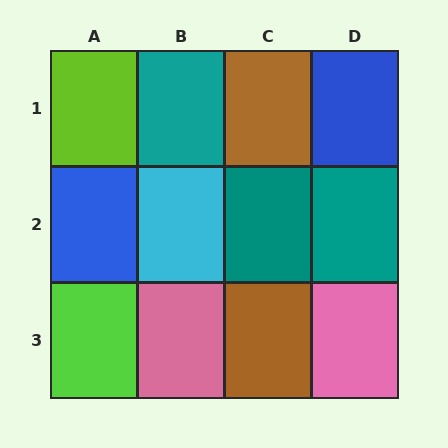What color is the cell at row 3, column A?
Lime.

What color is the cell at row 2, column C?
Teal.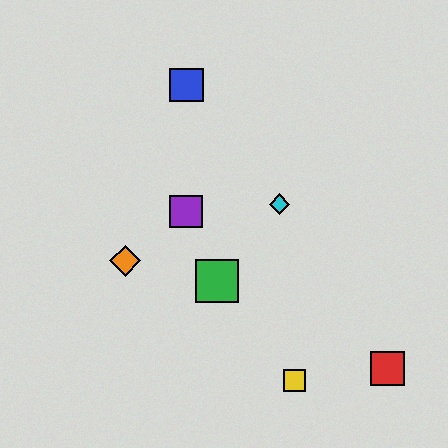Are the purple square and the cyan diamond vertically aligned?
No, the purple square is at x≈186 and the cyan diamond is at x≈279.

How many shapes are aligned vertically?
2 shapes (the blue square, the purple square) are aligned vertically.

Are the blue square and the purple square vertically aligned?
Yes, both are at x≈186.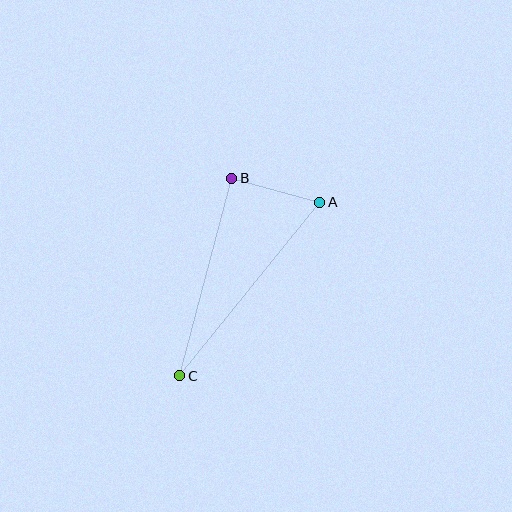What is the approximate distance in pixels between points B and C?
The distance between B and C is approximately 204 pixels.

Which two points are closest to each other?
Points A and B are closest to each other.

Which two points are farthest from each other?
Points A and C are farthest from each other.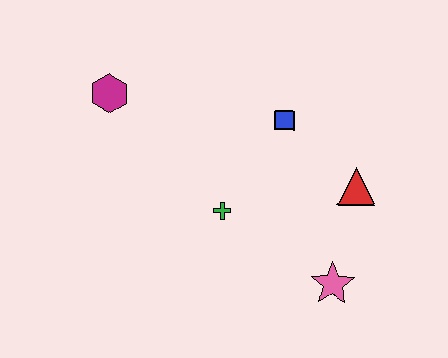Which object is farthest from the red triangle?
The magenta hexagon is farthest from the red triangle.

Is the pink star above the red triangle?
No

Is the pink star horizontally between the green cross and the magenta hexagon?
No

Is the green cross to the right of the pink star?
No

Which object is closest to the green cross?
The blue square is closest to the green cross.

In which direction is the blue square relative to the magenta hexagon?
The blue square is to the right of the magenta hexagon.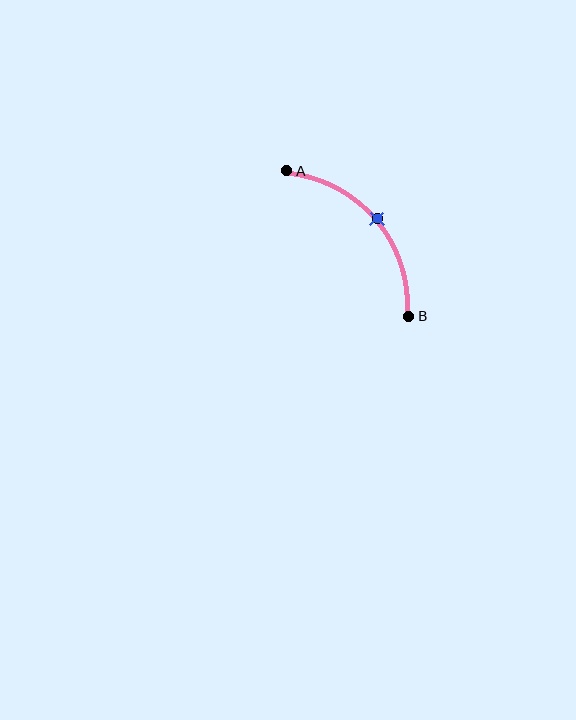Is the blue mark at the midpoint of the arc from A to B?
Yes. The blue mark lies on the arc at equal arc-length from both A and B — it is the arc midpoint.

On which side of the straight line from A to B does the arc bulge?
The arc bulges above and to the right of the straight line connecting A and B.